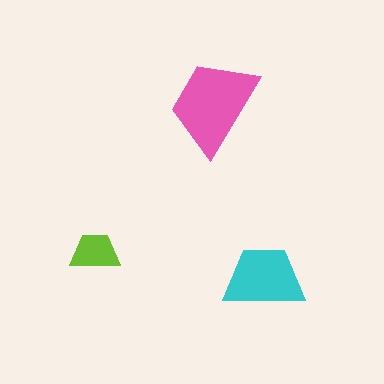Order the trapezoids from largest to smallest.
the pink one, the cyan one, the lime one.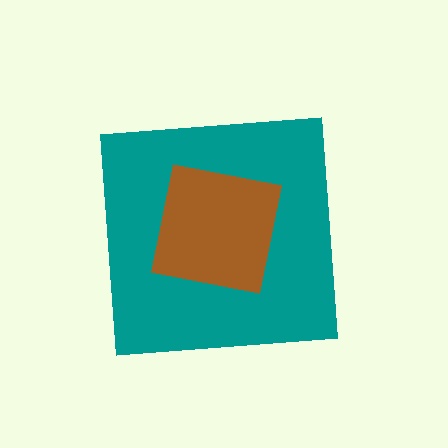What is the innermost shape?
The brown square.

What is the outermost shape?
The teal square.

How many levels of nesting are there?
2.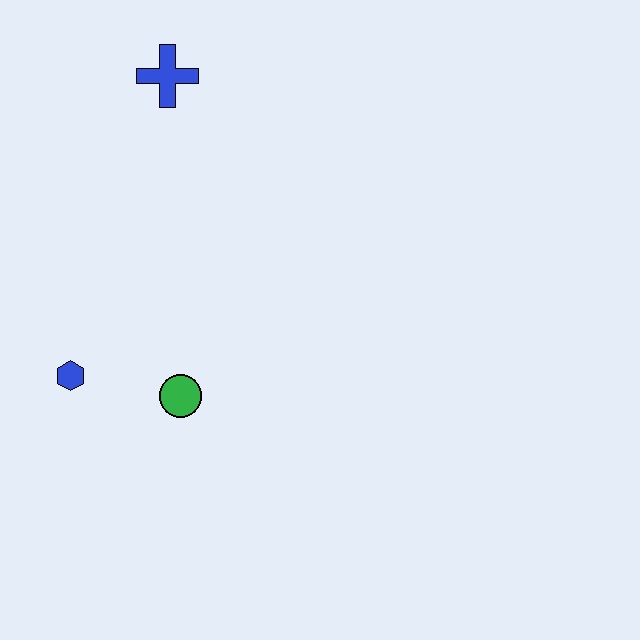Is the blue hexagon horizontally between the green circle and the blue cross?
No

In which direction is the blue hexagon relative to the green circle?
The blue hexagon is to the left of the green circle.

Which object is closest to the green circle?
The blue hexagon is closest to the green circle.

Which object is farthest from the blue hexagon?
The blue cross is farthest from the blue hexagon.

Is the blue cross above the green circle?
Yes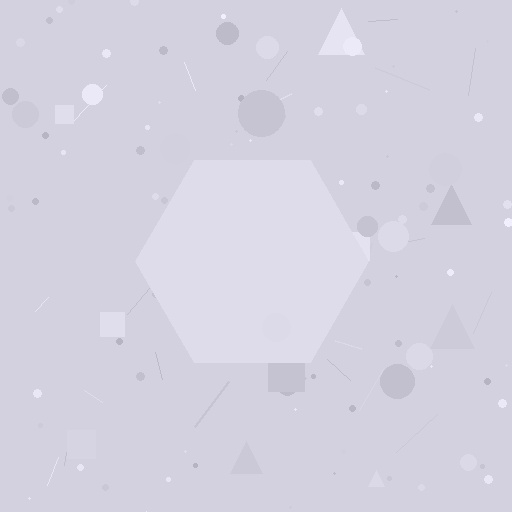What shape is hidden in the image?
A hexagon is hidden in the image.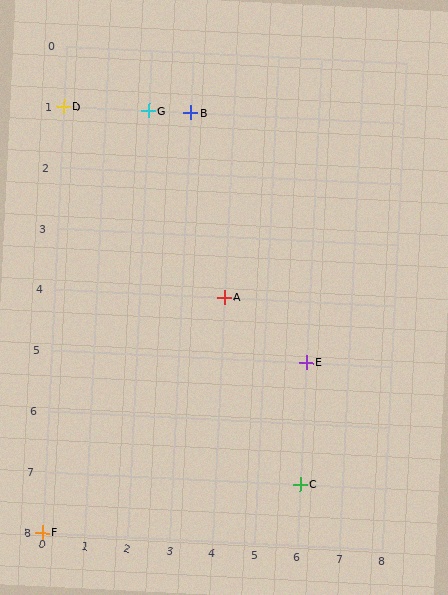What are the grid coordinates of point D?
Point D is at grid coordinates (0, 1).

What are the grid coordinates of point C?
Point C is at grid coordinates (6, 7).